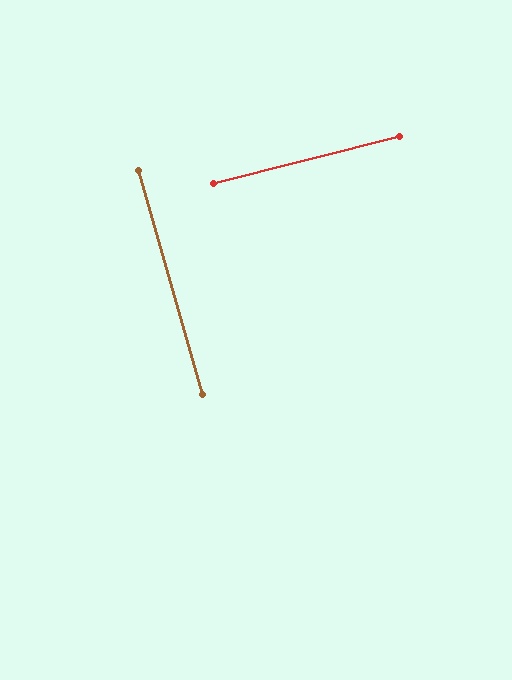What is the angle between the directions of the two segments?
Approximately 88 degrees.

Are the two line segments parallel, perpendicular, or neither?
Perpendicular — they meet at approximately 88°.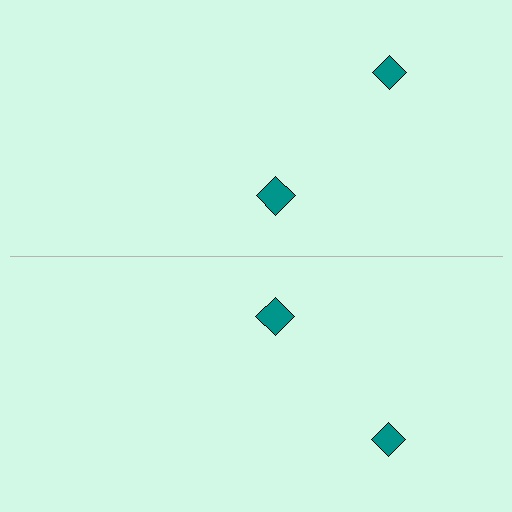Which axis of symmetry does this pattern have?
The pattern has a horizontal axis of symmetry running through the center of the image.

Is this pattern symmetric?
Yes, this pattern has bilateral (reflection) symmetry.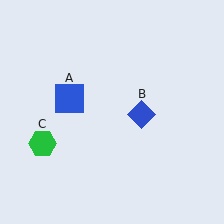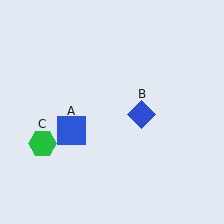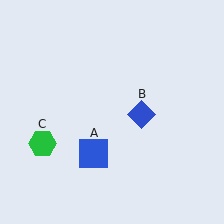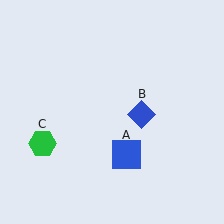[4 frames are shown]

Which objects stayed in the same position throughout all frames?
Blue diamond (object B) and green hexagon (object C) remained stationary.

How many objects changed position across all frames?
1 object changed position: blue square (object A).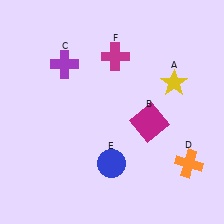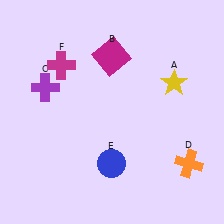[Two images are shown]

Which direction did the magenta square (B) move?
The magenta square (B) moved up.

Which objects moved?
The objects that moved are: the magenta square (B), the purple cross (C), the magenta cross (F).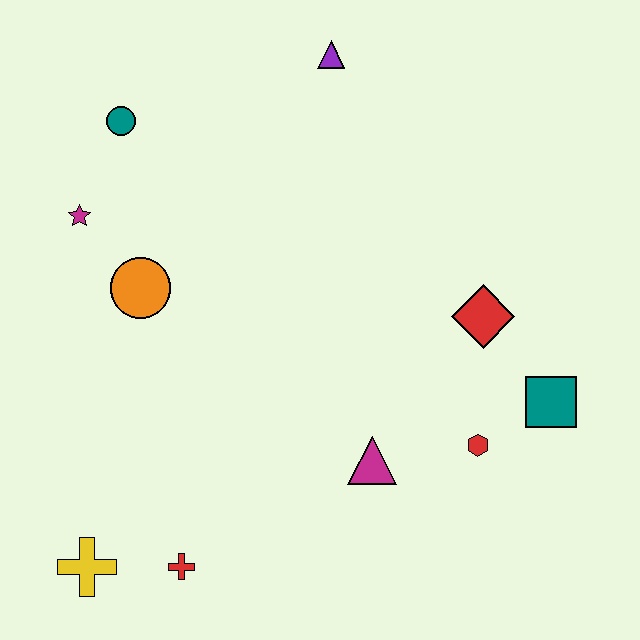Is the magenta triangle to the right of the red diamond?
No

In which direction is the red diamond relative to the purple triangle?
The red diamond is below the purple triangle.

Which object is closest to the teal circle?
The magenta star is closest to the teal circle.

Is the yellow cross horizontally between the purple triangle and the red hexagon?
No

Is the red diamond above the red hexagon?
Yes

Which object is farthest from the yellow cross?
The purple triangle is farthest from the yellow cross.